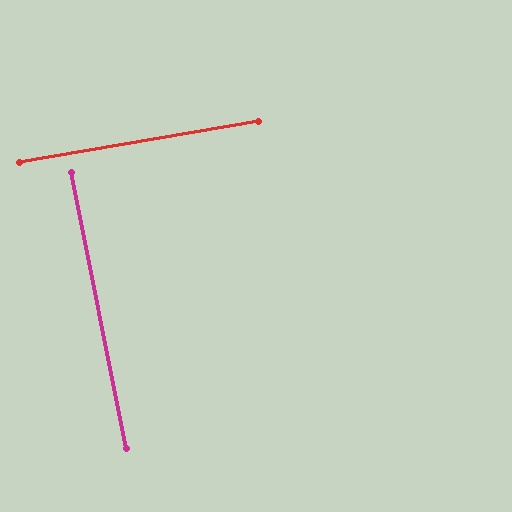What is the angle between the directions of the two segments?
Approximately 89 degrees.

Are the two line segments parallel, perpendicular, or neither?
Perpendicular — they meet at approximately 89°.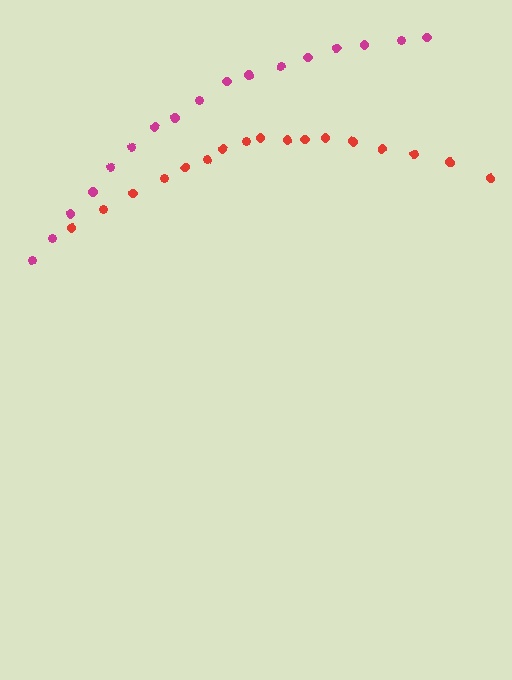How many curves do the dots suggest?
There are 2 distinct paths.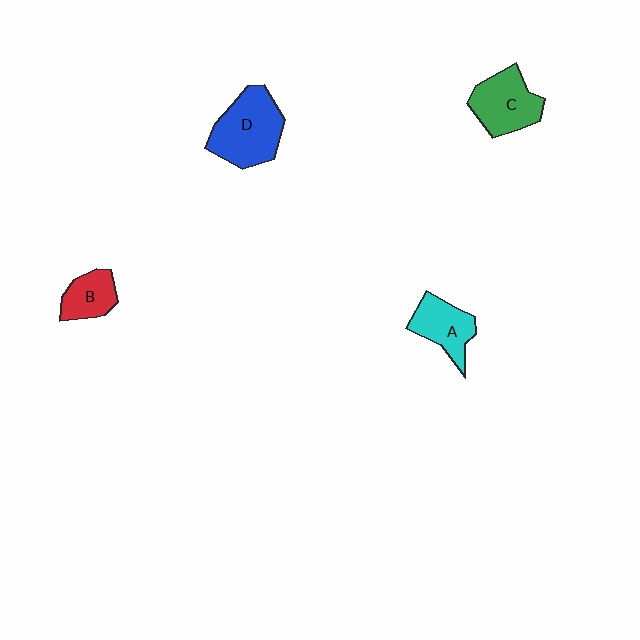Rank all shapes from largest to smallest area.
From largest to smallest: D (blue), C (green), A (cyan), B (red).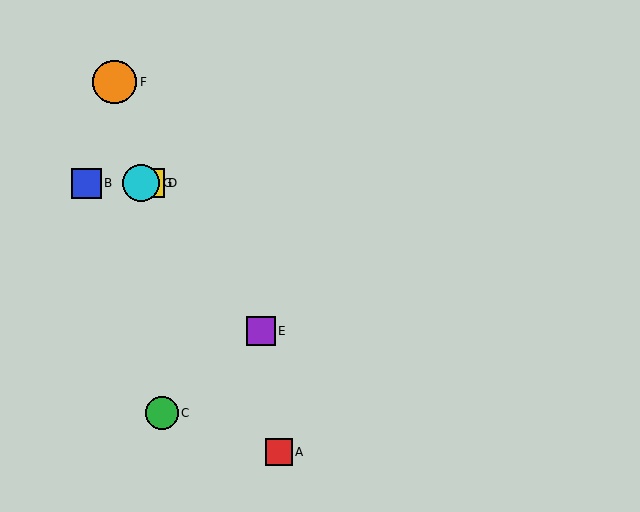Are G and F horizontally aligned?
No, G is at y≈183 and F is at y≈82.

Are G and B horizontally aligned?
Yes, both are at y≈183.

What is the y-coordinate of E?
Object E is at y≈331.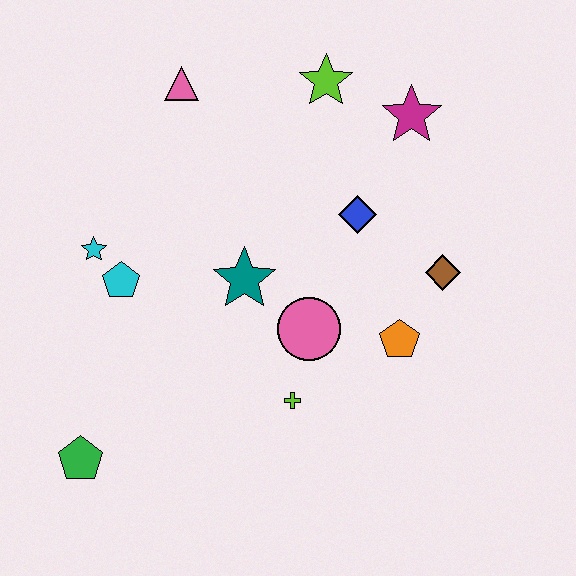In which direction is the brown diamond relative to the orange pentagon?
The brown diamond is above the orange pentagon.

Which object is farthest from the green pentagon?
The magenta star is farthest from the green pentagon.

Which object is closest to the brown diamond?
The orange pentagon is closest to the brown diamond.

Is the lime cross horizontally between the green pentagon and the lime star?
Yes